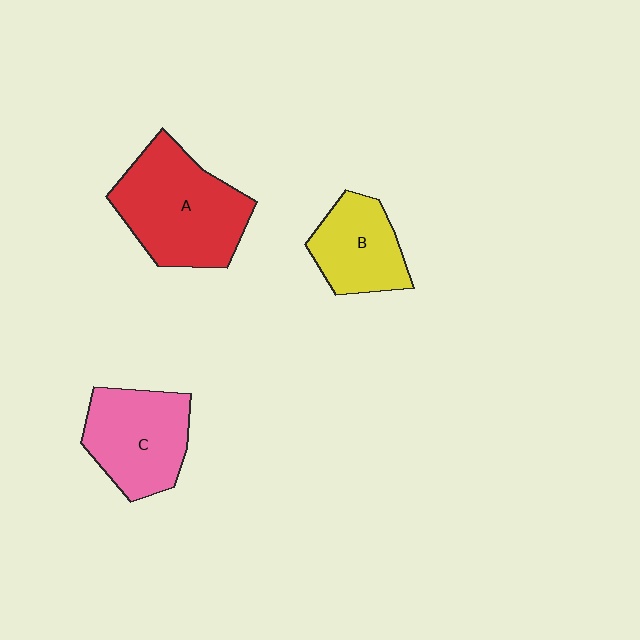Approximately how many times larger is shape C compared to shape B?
Approximately 1.3 times.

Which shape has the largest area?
Shape A (red).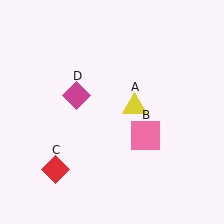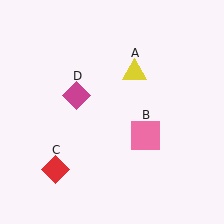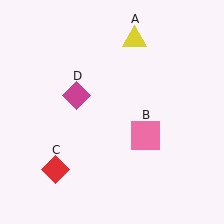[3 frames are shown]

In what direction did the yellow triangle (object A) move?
The yellow triangle (object A) moved up.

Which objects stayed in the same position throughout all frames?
Pink square (object B) and red diamond (object C) and magenta diamond (object D) remained stationary.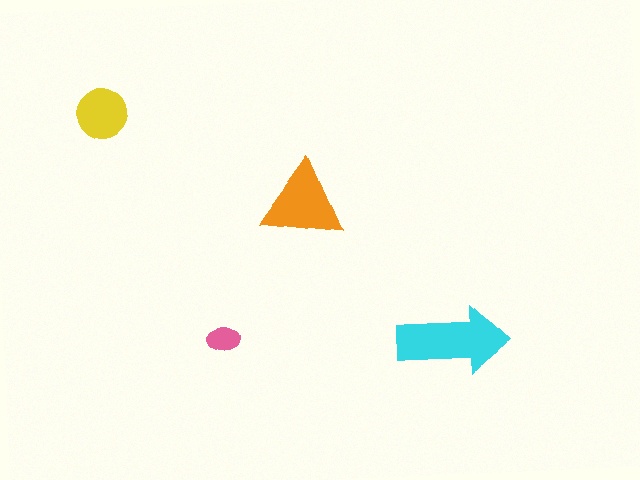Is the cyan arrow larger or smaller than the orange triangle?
Larger.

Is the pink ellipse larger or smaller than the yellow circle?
Smaller.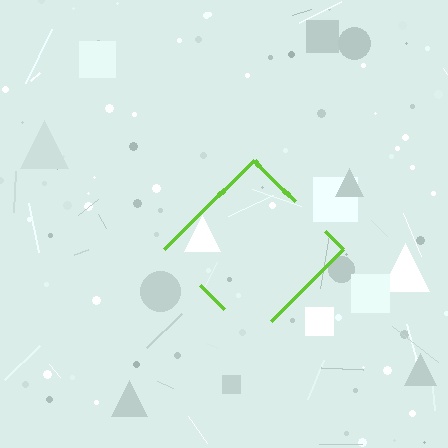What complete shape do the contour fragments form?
The contour fragments form a diamond.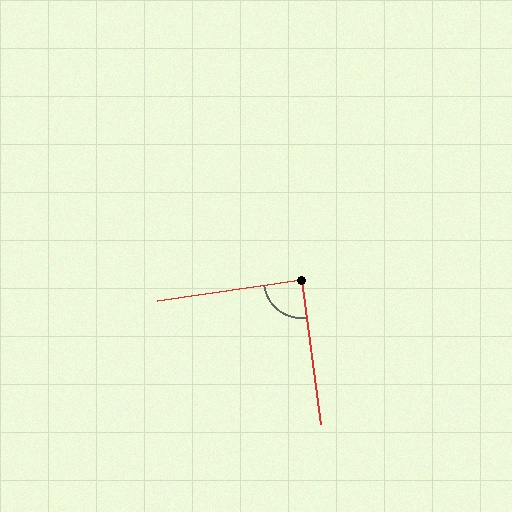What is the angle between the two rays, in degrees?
Approximately 89 degrees.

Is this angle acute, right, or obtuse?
It is approximately a right angle.